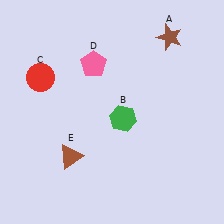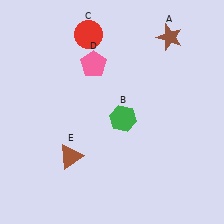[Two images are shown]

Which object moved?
The red circle (C) moved right.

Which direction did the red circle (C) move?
The red circle (C) moved right.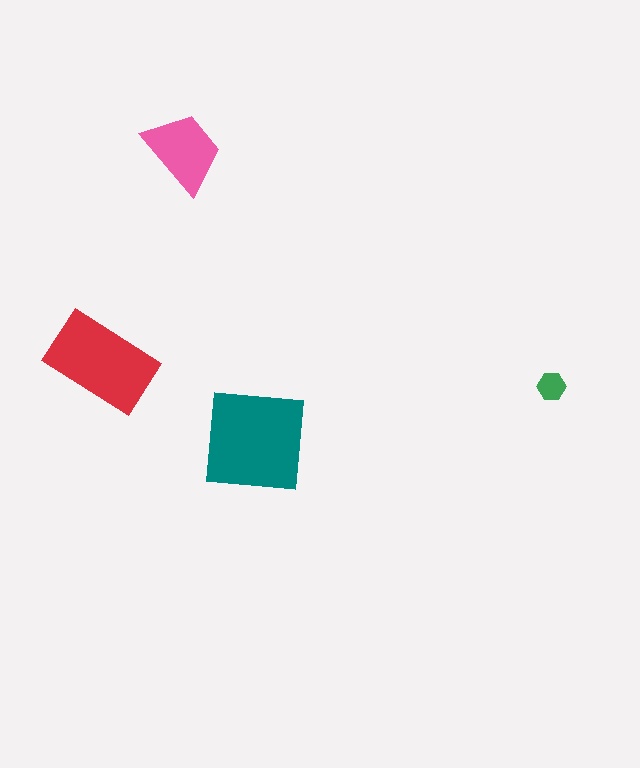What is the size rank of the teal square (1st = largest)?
1st.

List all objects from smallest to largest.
The green hexagon, the pink trapezoid, the red rectangle, the teal square.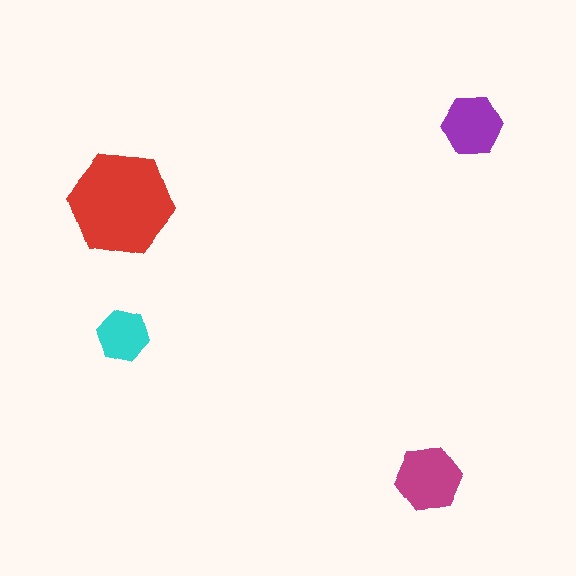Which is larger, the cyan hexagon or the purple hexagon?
The purple one.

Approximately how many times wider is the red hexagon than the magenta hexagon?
About 1.5 times wider.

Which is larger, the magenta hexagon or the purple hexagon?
The magenta one.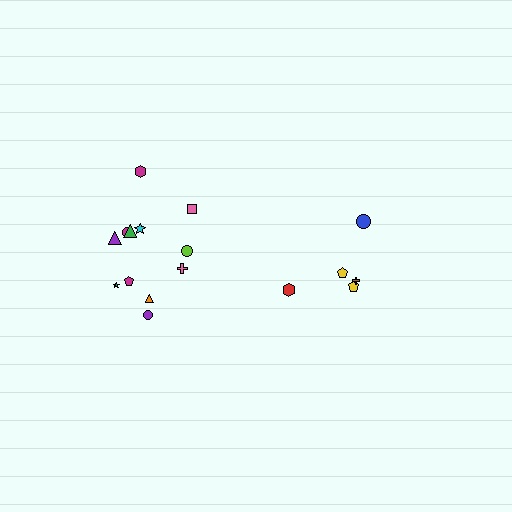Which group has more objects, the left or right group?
The left group.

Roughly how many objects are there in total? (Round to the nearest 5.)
Roughly 15 objects in total.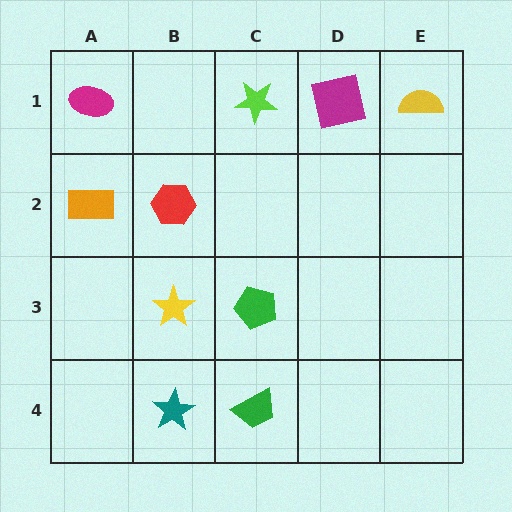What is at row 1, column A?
A magenta ellipse.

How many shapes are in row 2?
2 shapes.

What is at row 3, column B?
A yellow star.